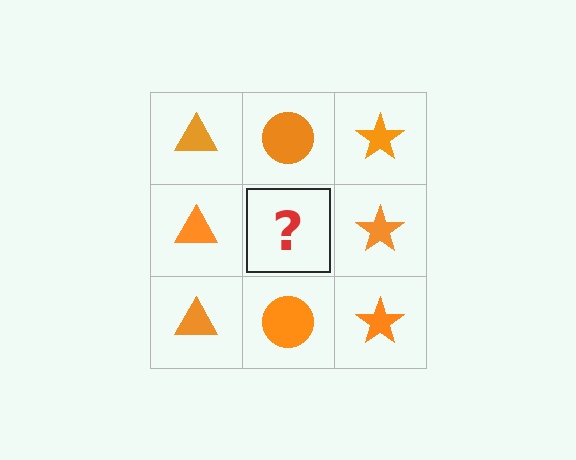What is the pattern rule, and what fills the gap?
The rule is that each column has a consistent shape. The gap should be filled with an orange circle.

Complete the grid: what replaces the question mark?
The question mark should be replaced with an orange circle.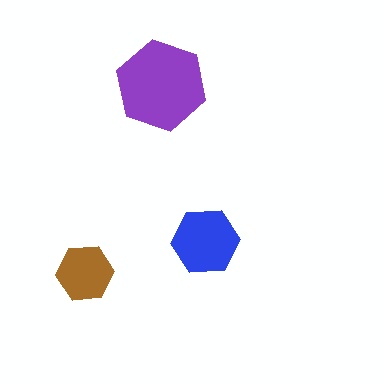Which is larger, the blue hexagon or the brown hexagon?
The blue one.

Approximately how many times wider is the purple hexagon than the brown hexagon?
About 1.5 times wider.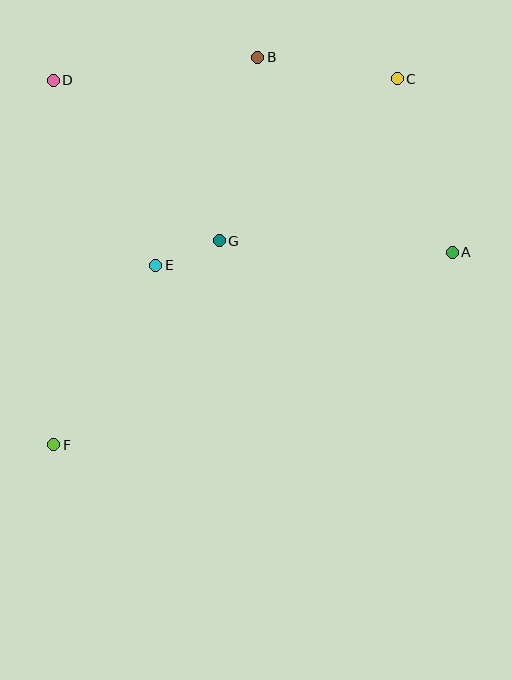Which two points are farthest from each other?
Points C and F are farthest from each other.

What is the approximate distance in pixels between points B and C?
The distance between B and C is approximately 141 pixels.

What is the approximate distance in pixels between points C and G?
The distance between C and G is approximately 241 pixels.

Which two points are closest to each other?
Points E and G are closest to each other.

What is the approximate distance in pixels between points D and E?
The distance between D and E is approximately 212 pixels.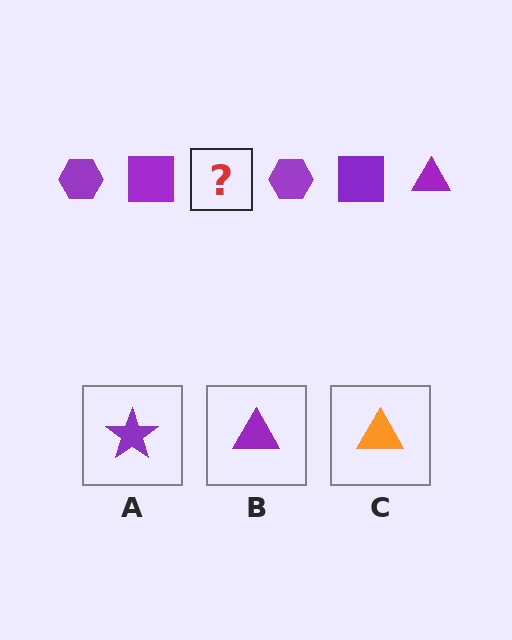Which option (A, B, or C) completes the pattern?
B.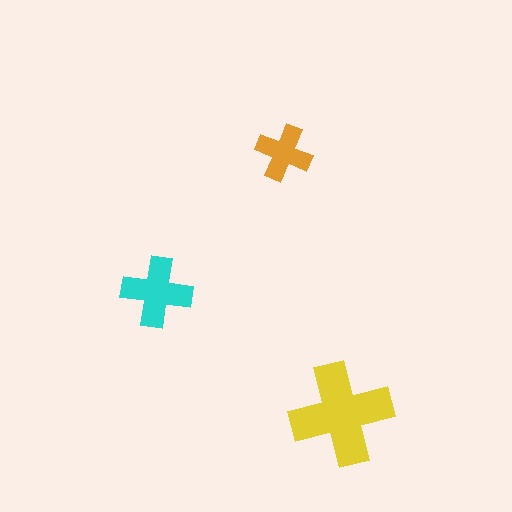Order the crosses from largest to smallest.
the yellow one, the cyan one, the orange one.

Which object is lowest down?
The yellow cross is bottommost.